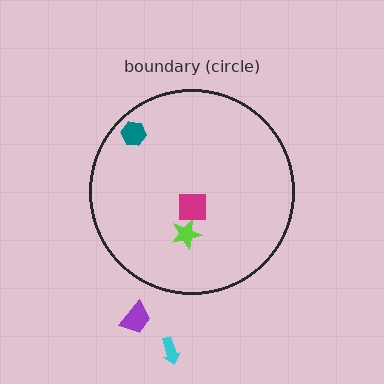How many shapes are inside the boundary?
3 inside, 2 outside.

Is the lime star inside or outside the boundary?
Inside.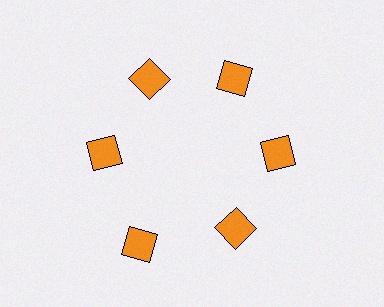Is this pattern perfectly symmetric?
No. The 6 orange squares are arranged in a ring, but one element near the 7 o'clock position is pushed outward from the center, breaking the 6-fold rotational symmetry.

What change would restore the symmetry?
The symmetry would be restored by moving it inward, back onto the ring so that all 6 squares sit at equal angles and equal distance from the center.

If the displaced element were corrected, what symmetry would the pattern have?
It would have 6-fold rotational symmetry — the pattern would map onto itself every 60 degrees.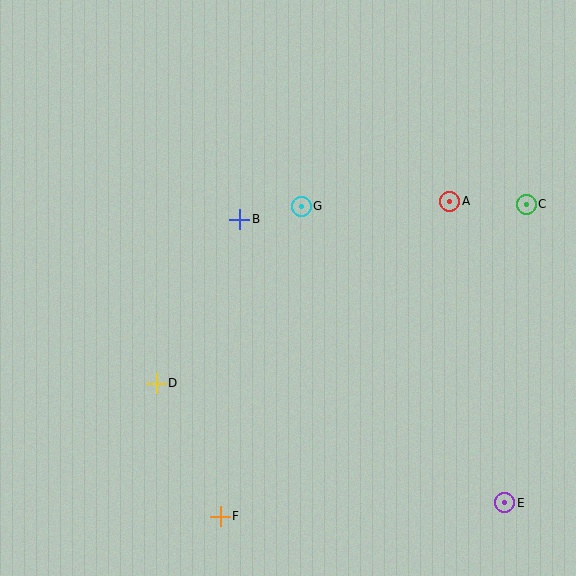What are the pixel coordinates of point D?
Point D is at (156, 383).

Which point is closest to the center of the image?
Point G at (301, 206) is closest to the center.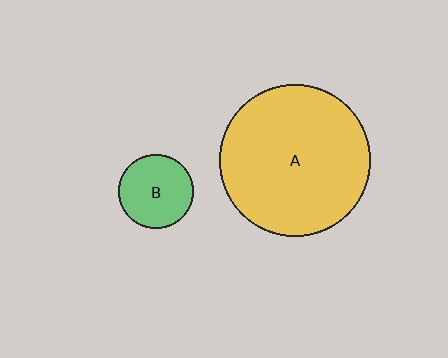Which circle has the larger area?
Circle A (yellow).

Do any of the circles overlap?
No, none of the circles overlap.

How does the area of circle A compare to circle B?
Approximately 4.1 times.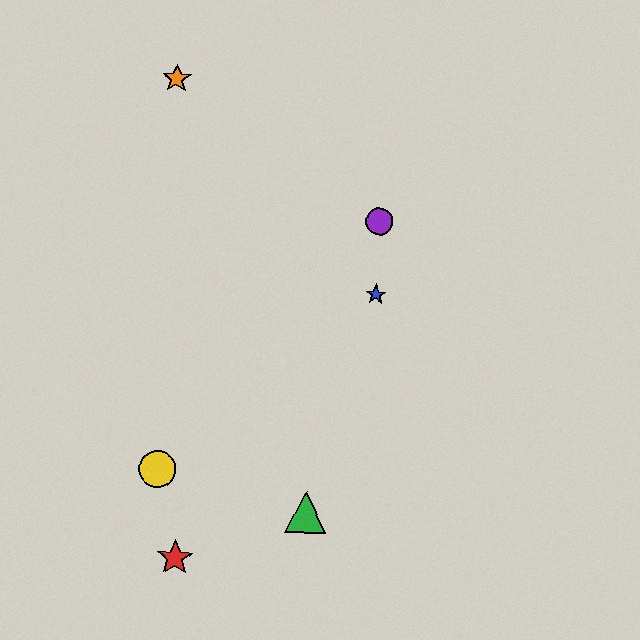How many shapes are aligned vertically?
2 shapes (the blue star, the purple circle) are aligned vertically.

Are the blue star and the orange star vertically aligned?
No, the blue star is at x≈376 and the orange star is at x≈177.